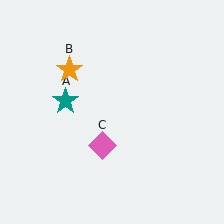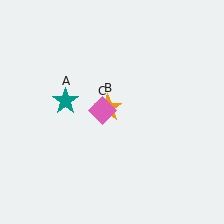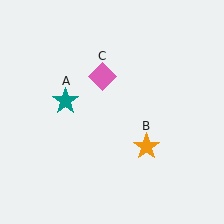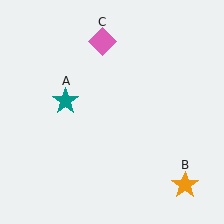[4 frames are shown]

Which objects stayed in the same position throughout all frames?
Teal star (object A) remained stationary.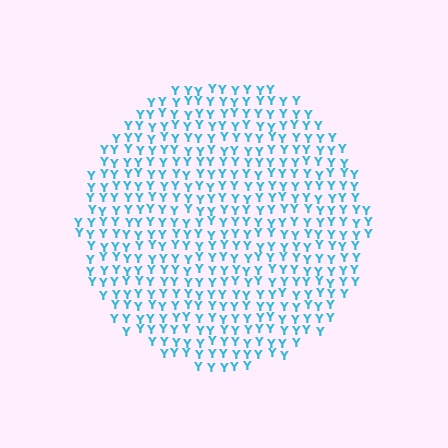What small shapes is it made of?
It is made of small letter Y's.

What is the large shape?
The large shape is a circle.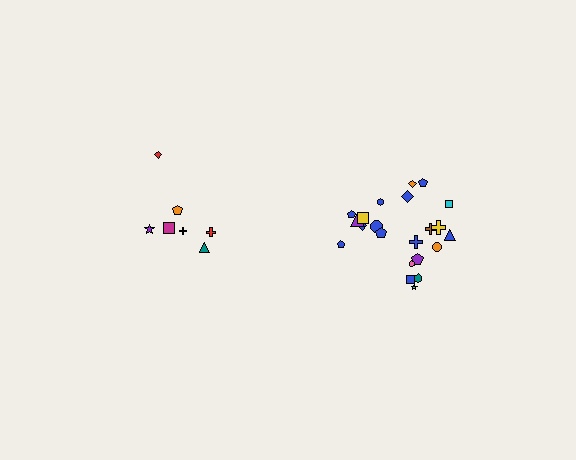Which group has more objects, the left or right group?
The right group.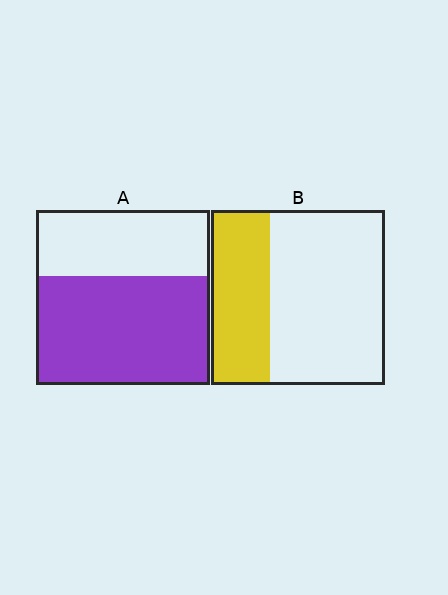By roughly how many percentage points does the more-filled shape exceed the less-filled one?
By roughly 30 percentage points (A over B).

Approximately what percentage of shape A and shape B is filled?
A is approximately 60% and B is approximately 35%.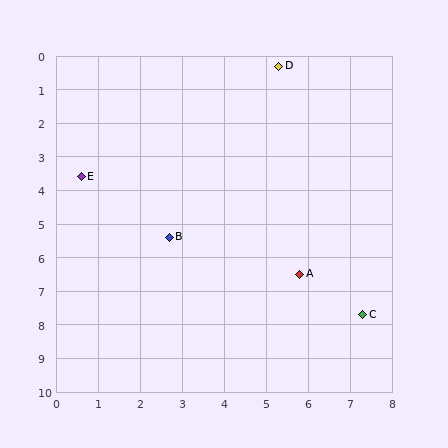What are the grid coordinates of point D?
Point D is at approximately (5.3, 0.3).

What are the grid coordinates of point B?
Point B is at approximately (2.7, 5.4).